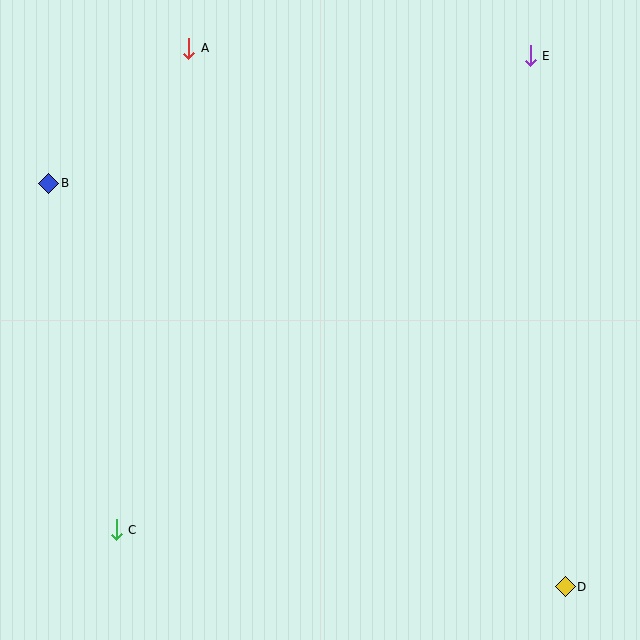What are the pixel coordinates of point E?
Point E is at (530, 56).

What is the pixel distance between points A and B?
The distance between A and B is 194 pixels.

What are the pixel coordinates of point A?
Point A is at (189, 48).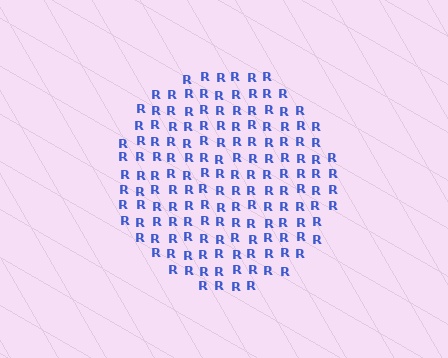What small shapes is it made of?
It is made of small letter R's.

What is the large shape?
The large shape is a circle.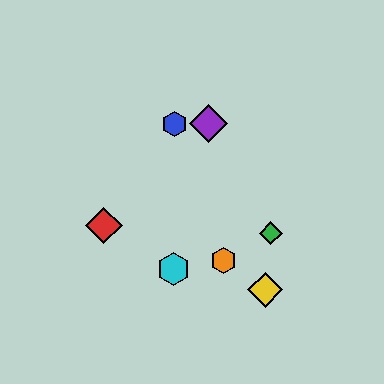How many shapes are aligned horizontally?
2 shapes (the blue hexagon, the purple diamond) are aligned horizontally.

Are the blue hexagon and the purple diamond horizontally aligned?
Yes, both are at y≈124.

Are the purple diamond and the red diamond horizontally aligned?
No, the purple diamond is at y≈124 and the red diamond is at y≈226.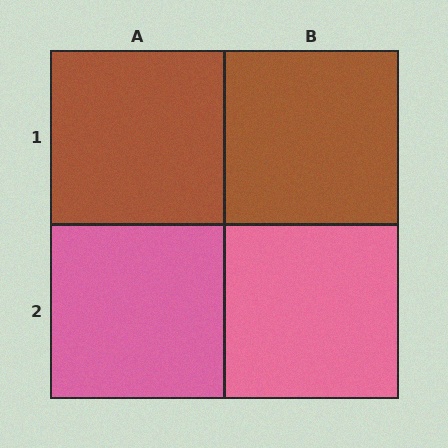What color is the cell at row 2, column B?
Pink.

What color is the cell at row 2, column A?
Pink.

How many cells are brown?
2 cells are brown.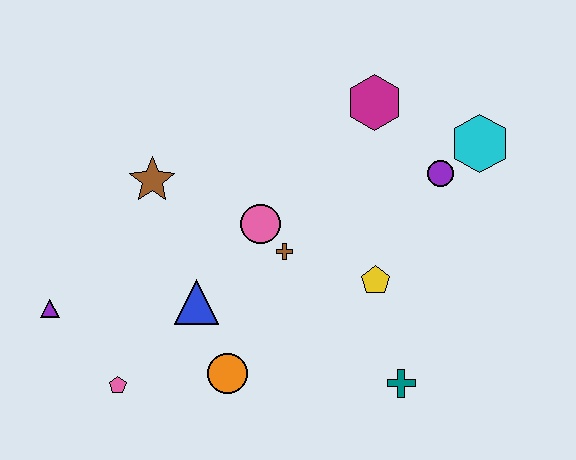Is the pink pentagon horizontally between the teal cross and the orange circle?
No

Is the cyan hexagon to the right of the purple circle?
Yes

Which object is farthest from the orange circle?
The cyan hexagon is farthest from the orange circle.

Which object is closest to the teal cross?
The yellow pentagon is closest to the teal cross.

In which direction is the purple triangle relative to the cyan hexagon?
The purple triangle is to the left of the cyan hexagon.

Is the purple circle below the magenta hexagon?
Yes